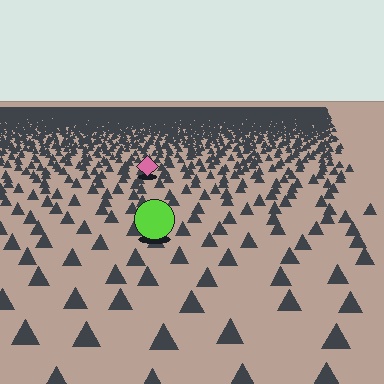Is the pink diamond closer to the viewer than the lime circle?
No. The lime circle is closer — you can tell from the texture gradient: the ground texture is coarser near it.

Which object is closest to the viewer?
The lime circle is closest. The texture marks near it are larger and more spread out.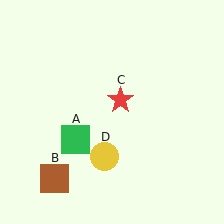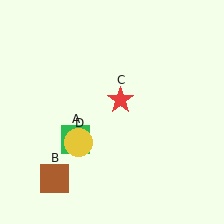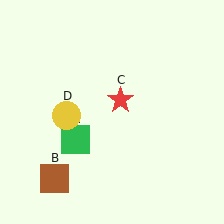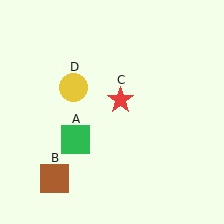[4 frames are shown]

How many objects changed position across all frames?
1 object changed position: yellow circle (object D).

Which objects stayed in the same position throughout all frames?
Green square (object A) and brown square (object B) and red star (object C) remained stationary.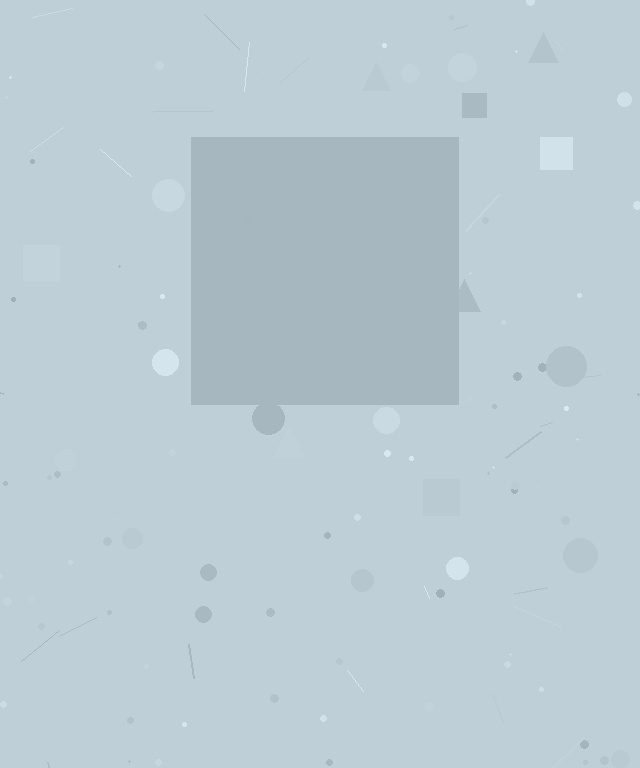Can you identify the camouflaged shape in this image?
The camouflaged shape is a square.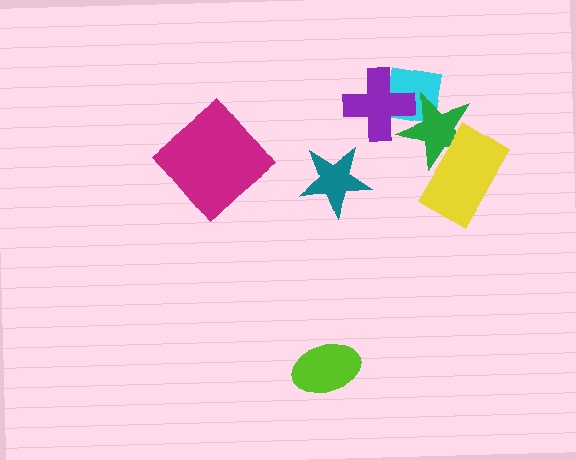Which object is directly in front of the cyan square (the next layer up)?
The green star is directly in front of the cyan square.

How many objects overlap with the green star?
3 objects overlap with the green star.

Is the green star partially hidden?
Yes, it is partially covered by another shape.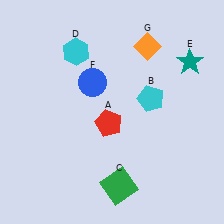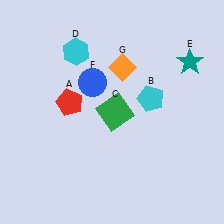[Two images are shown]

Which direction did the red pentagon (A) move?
The red pentagon (A) moved left.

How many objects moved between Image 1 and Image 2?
3 objects moved between the two images.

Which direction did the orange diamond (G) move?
The orange diamond (G) moved left.